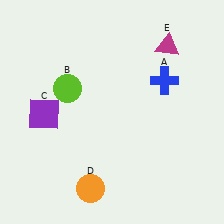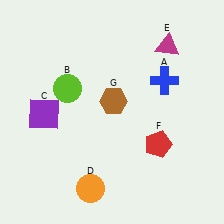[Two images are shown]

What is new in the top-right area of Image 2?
A brown hexagon (G) was added in the top-right area of Image 2.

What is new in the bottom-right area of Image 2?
A red pentagon (F) was added in the bottom-right area of Image 2.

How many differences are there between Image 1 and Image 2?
There are 2 differences between the two images.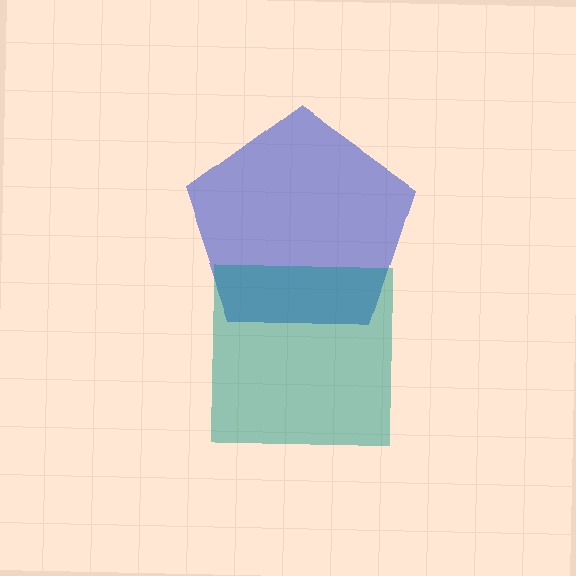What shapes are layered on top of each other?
The layered shapes are: a blue pentagon, a teal square.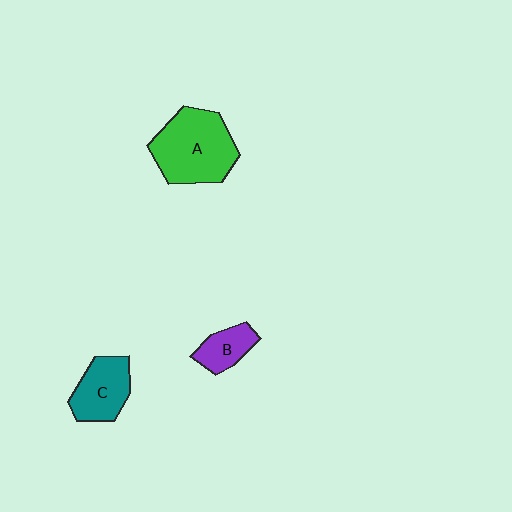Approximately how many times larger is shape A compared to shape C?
Approximately 1.6 times.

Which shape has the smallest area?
Shape B (purple).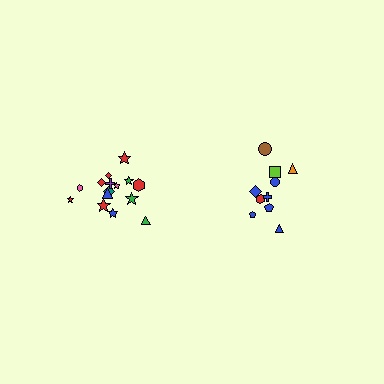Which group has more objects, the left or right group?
The left group.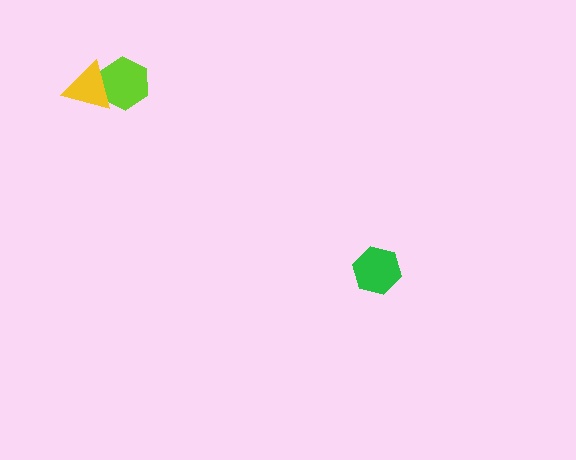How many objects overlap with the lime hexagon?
1 object overlaps with the lime hexagon.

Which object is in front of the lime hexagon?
The yellow triangle is in front of the lime hexagon.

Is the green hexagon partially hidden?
No, no other shape covers it.